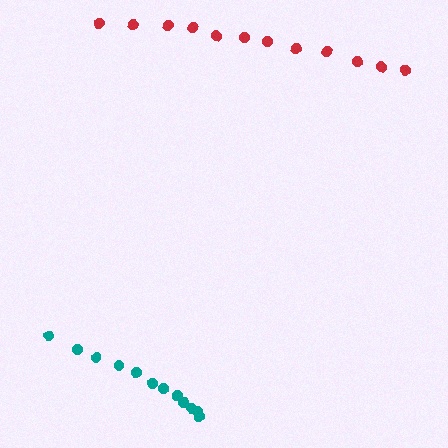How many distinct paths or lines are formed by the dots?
There are 2 distinct paths.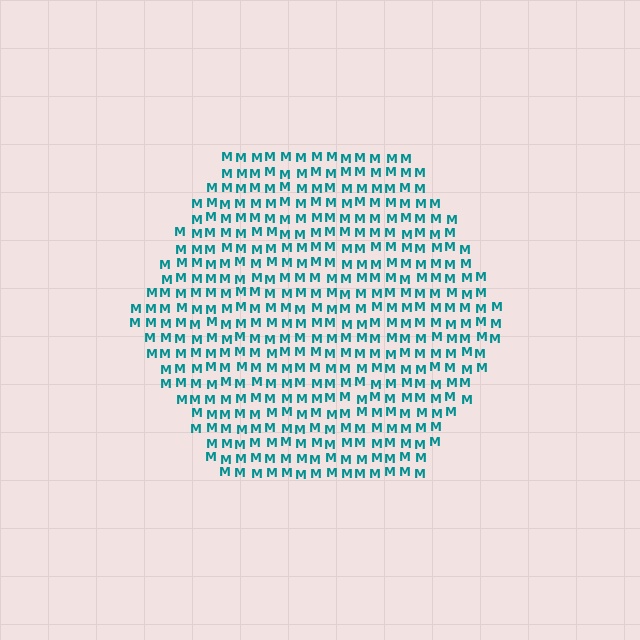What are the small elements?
The small elements are letter M's.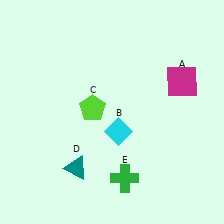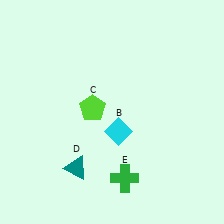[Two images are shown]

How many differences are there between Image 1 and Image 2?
There is 1 difference between the two images.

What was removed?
The magenta square (A) was removed in Image 2.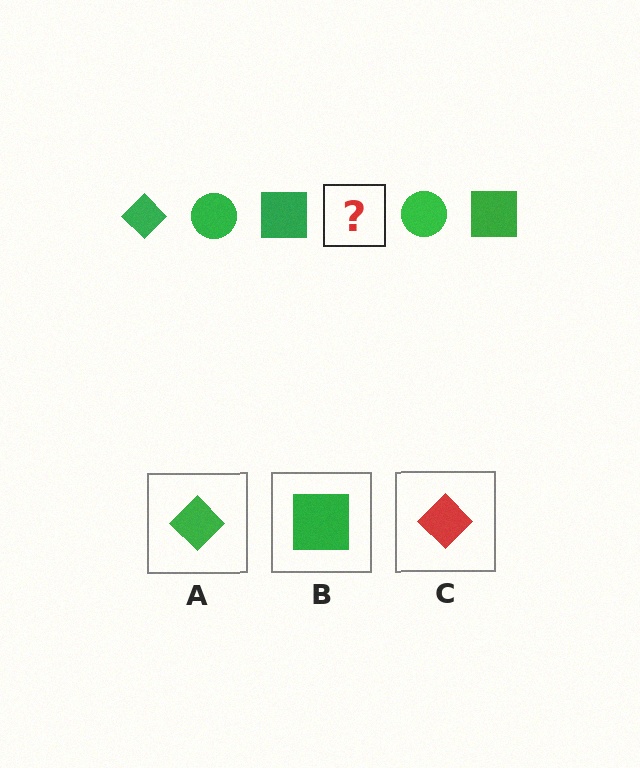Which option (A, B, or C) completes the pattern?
A.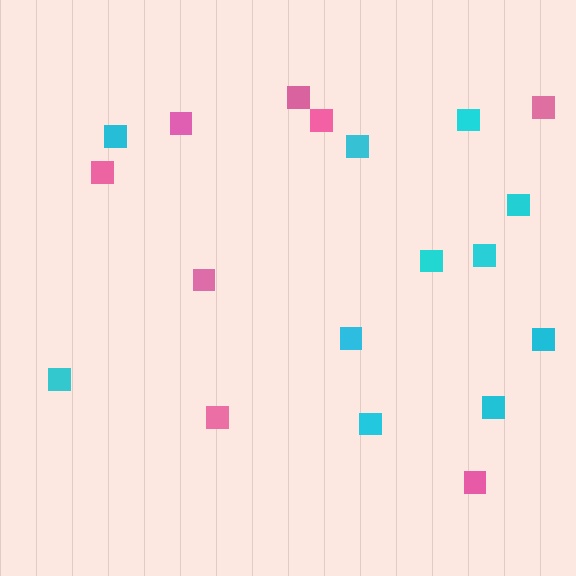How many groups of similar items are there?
There are 2 groups: one group of cyan squares (11) and one group of pink squares (8).